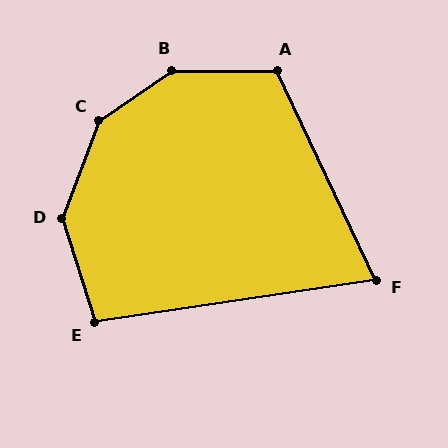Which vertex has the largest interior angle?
C, at approximately 145 degrees.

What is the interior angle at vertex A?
Approximately 115 degrees (obtuse).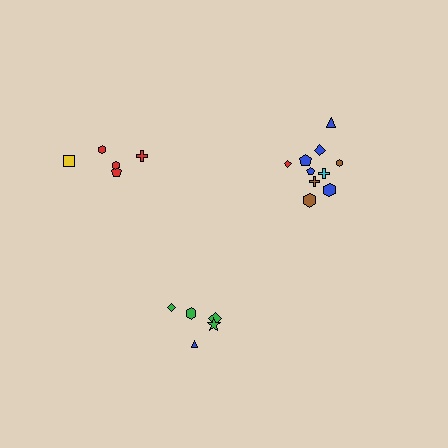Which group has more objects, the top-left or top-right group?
The top-right group.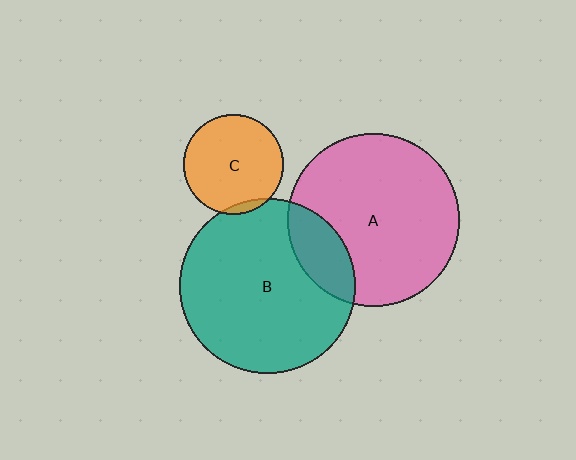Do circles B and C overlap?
Yes.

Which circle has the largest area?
Circle B (teal).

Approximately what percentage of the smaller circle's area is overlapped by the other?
Approximately 5%.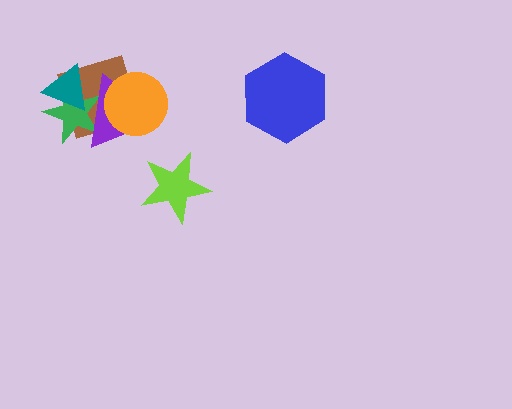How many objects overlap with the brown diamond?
4 objects overlap with the brown diamond.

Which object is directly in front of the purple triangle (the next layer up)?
The teal triangle is directly in front of the purple triangle.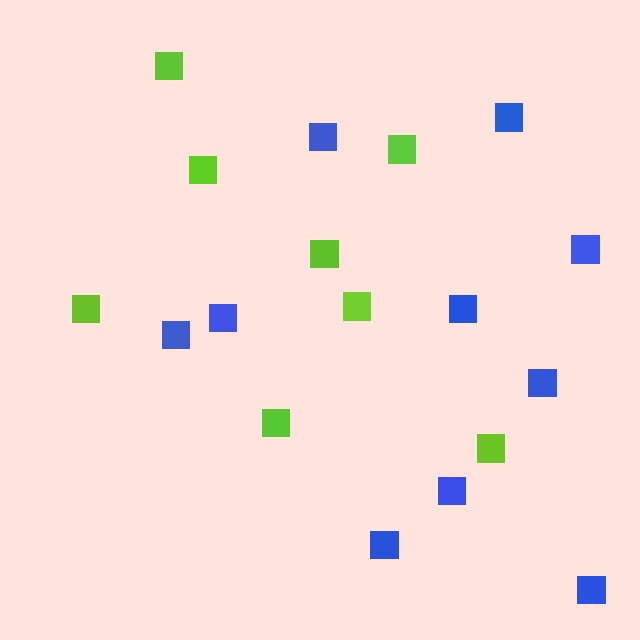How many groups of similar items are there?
There are 2 groups: one group of lime squares (8) and one group of blue squares (10).